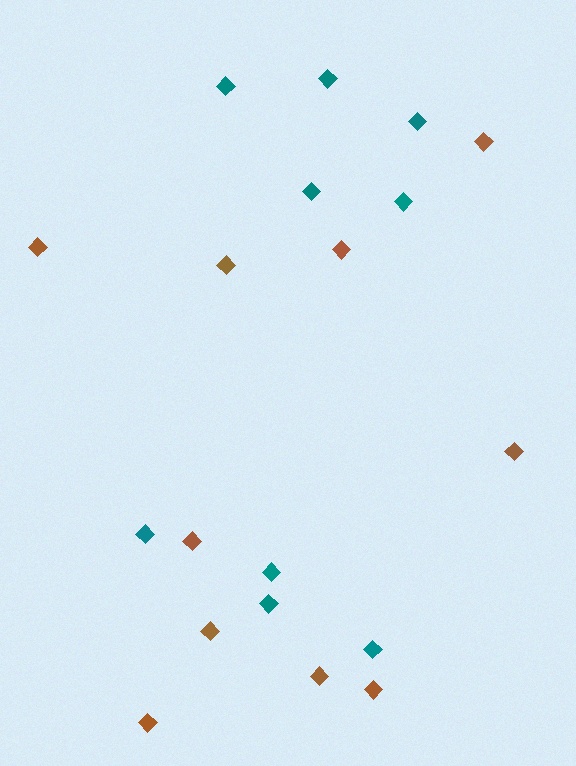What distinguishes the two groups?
There are 2 groups: one group of teal diamonds (9) and one group of brown diamonds (10).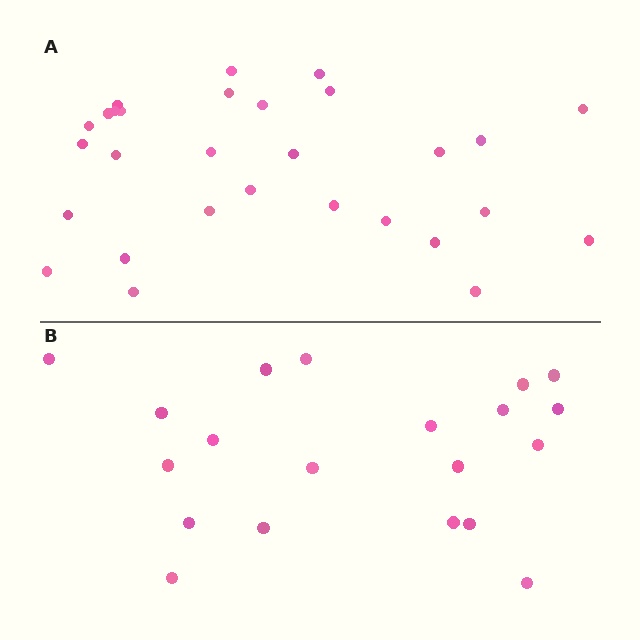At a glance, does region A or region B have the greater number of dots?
Region A (the top region) has more dots.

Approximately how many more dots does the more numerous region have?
Region A has roughly 8 or so more dots than region B.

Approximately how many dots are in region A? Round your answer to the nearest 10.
About 30 dots. (The exact count is 29, which rounds to 30.)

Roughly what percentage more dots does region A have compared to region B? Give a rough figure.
About 45% more.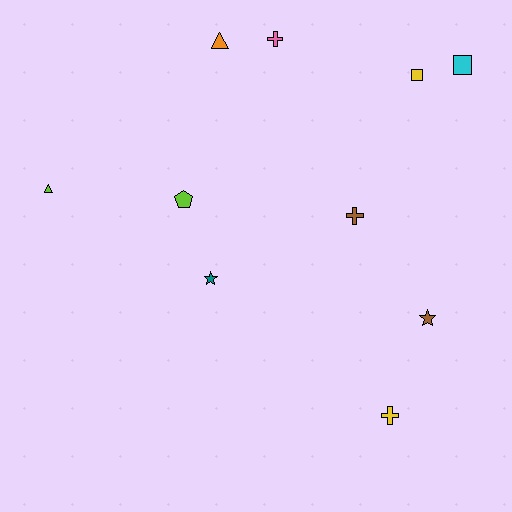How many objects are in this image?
There are 10 objects.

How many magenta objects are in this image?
There are no magenta objects.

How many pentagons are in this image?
There is 1 pentagon.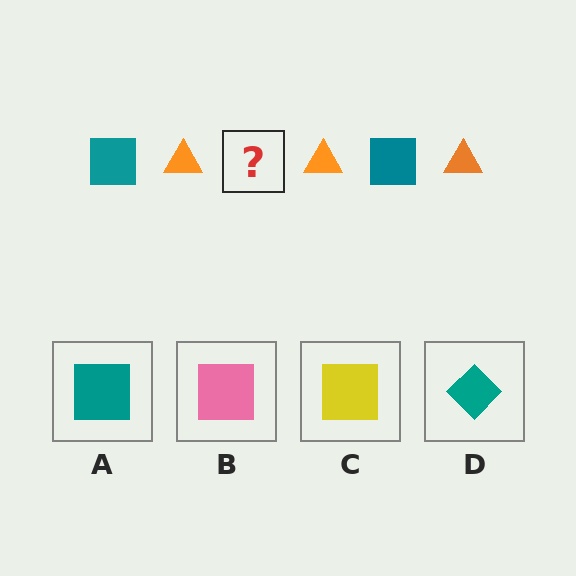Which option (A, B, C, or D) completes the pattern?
A.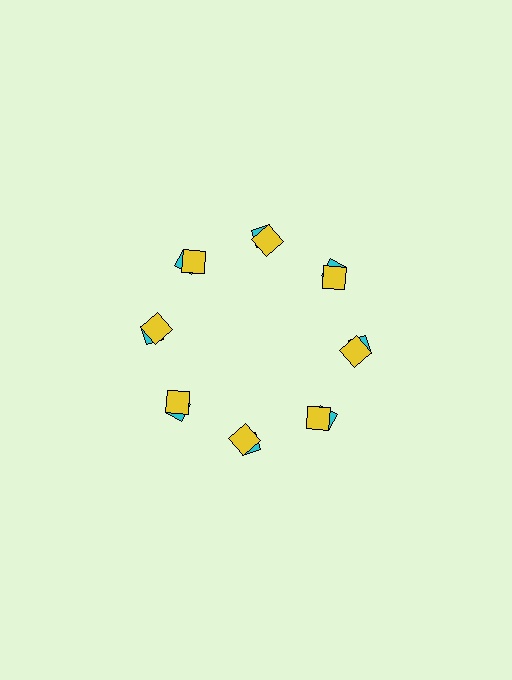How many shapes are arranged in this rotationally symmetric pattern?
There are 16 shapes, arranged in 8 groups of 2.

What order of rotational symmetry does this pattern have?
This pattern has 8-fold rotational symmetry.